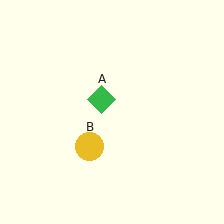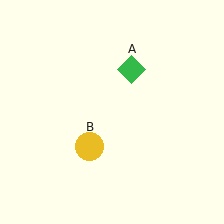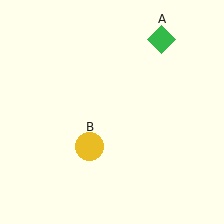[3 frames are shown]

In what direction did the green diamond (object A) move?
The green diamond (object A) moved up and to the right.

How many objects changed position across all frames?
1 object changed position: green diamond (object A).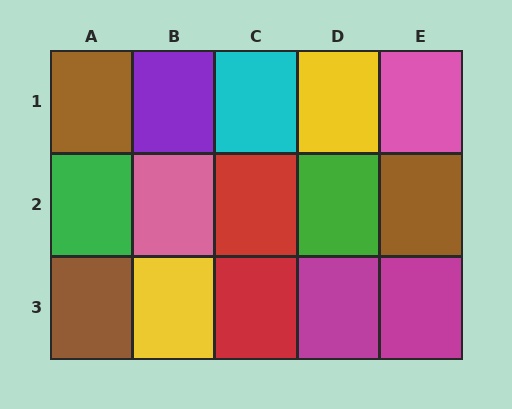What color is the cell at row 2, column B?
Pink.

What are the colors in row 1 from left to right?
Brown, purple, cyan, yellow, pink.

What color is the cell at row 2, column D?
Green.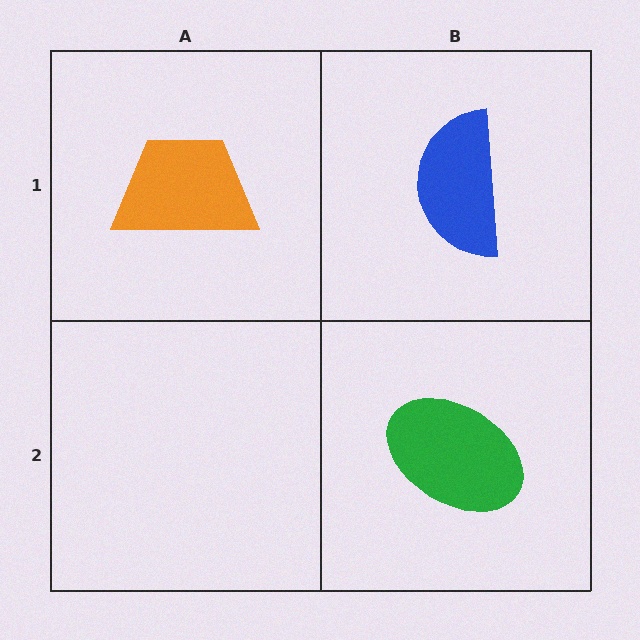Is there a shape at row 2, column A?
No, that cell is empty.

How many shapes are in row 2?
1 shape.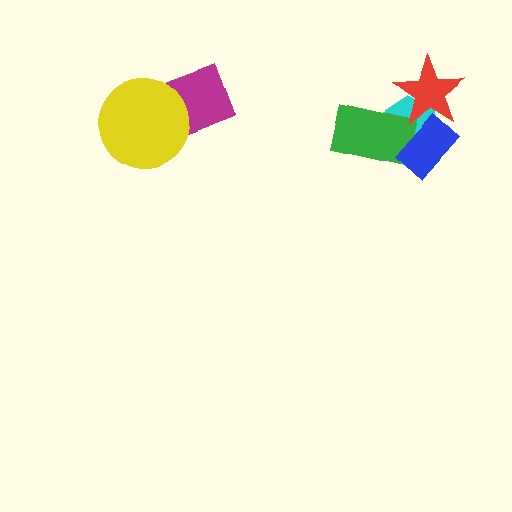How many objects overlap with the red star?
2 objects overlap with the red star.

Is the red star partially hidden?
Yes, it is partially covered by another shape.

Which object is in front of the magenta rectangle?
The yellow circle is in front of the magenta rectangle.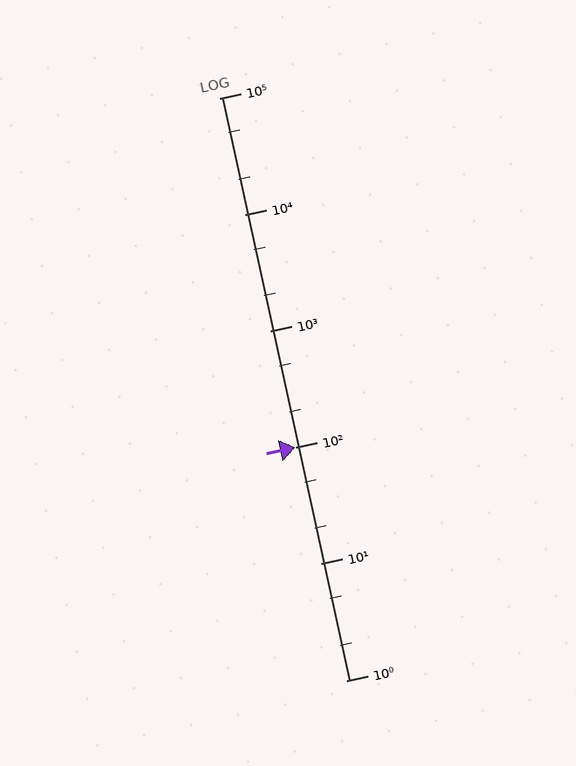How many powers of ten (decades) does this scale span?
The scale spans 5 decades, from 1 to 100000.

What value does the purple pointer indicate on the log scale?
The pointer indicates approximately 100.